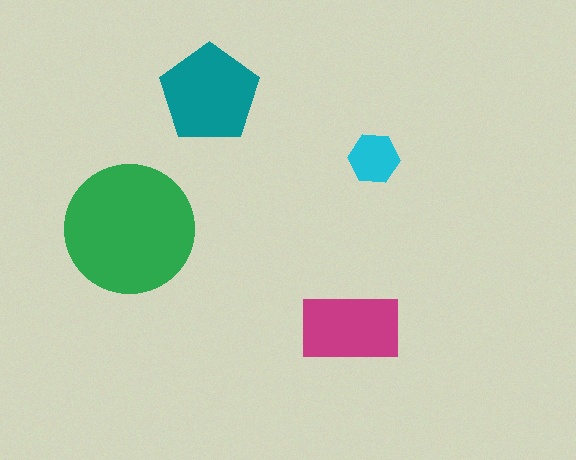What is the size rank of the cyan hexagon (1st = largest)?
4th.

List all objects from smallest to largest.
The cyan hexagon, the magenta rectangle, the teal pentagon, the green circle.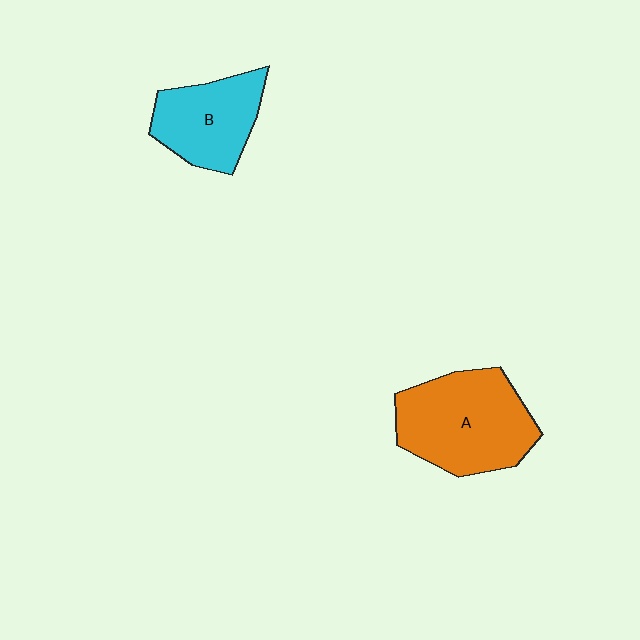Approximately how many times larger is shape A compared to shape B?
Approximately 1.4 times.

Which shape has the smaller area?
Shape B (cyan).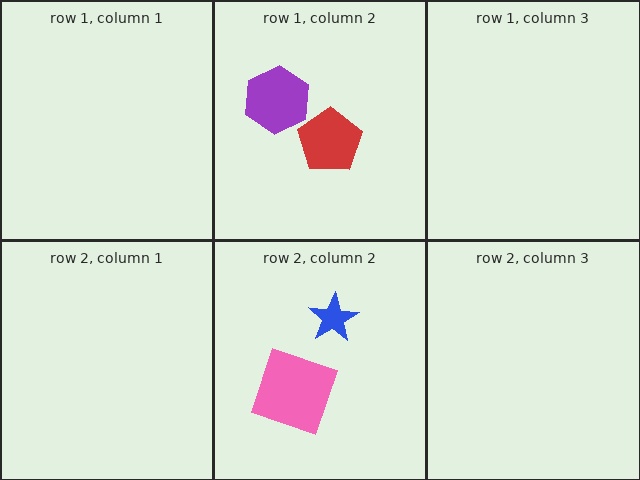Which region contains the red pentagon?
The row 1, column 2 region.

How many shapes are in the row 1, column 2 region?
2.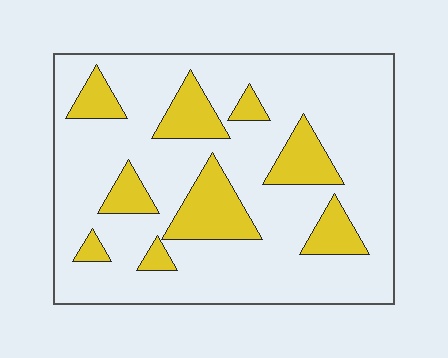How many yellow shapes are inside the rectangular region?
9.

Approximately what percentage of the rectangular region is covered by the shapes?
Approximately 20%.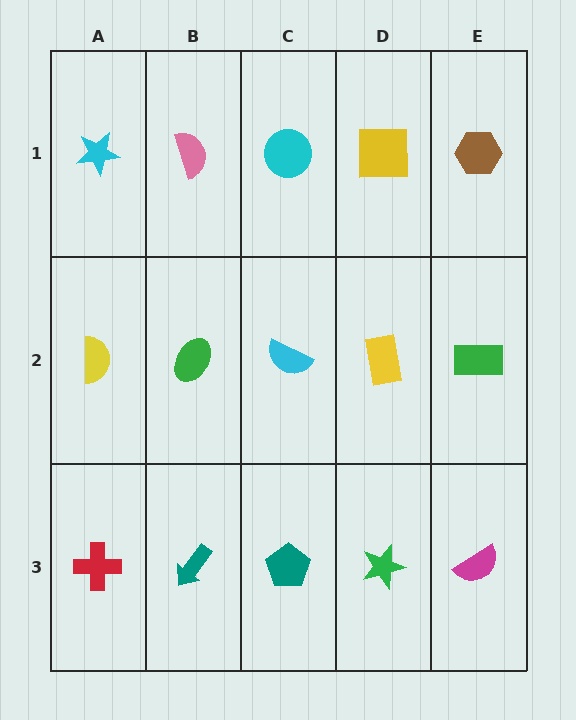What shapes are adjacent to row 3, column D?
A yellow rectangle (row 2, column D), a teal pentagon (row 3, column C), a magenta semicircle (row 3, column E).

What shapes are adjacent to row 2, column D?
A yellow square (row 1, column D), a green star (row 3, column D), a cyan semicircle (row 2, column C), a green rectangle (row 2, column E).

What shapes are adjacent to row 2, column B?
A pink semicircle (row 1, column B), a teal arrow (row 3, column B), a yellow semicircle (row 2, column A), a cyan semicircle (row 2, column C).